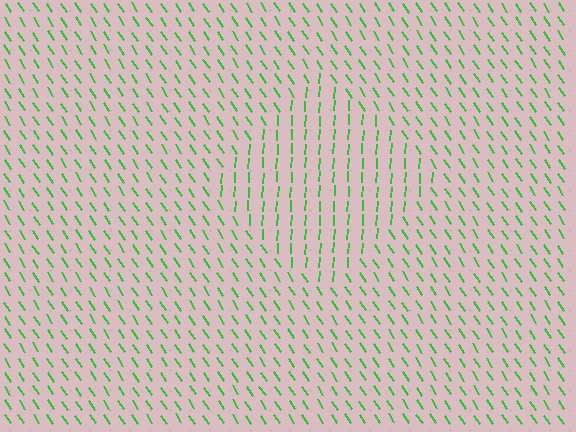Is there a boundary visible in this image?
Yes, there is a texture boundary formed by a change in line orientation.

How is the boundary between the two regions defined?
The boundary is defined purely by a change in line orientation (approximately 38 degrees difference). All lines are the same color and thickness.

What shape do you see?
I see a diamond.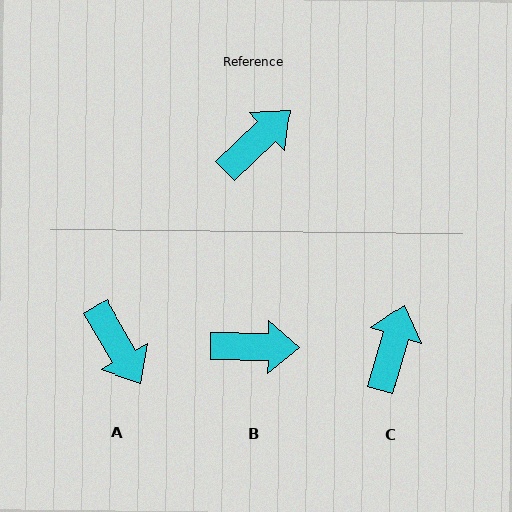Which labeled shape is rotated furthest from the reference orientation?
A, about 103 degrees away.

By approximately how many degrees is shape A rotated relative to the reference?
Approximately 103 degrees clockwise.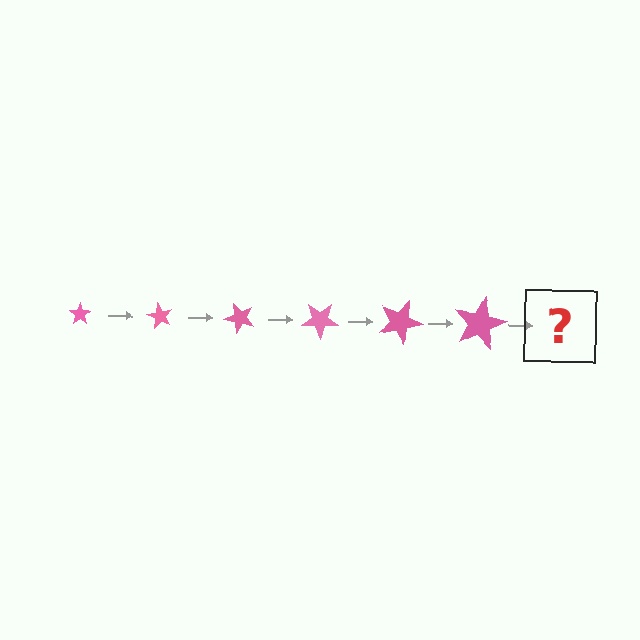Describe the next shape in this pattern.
It should be a star, larger than the previous one and rotated 360 degrees from the start.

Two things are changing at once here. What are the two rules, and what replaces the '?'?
The two rules are that the star grows larger each step and it rotates 60 degrees each step. The '?' should be a star, larger than the previous one and rotated 360 degrees from the start.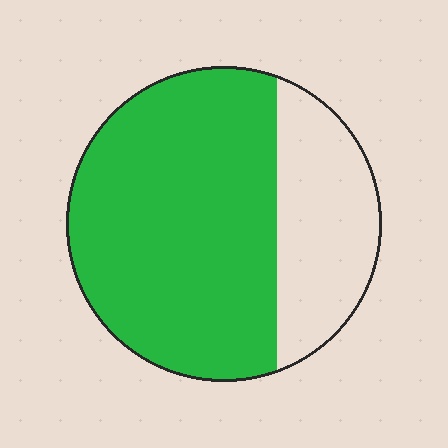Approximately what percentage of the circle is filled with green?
Approximately 70%.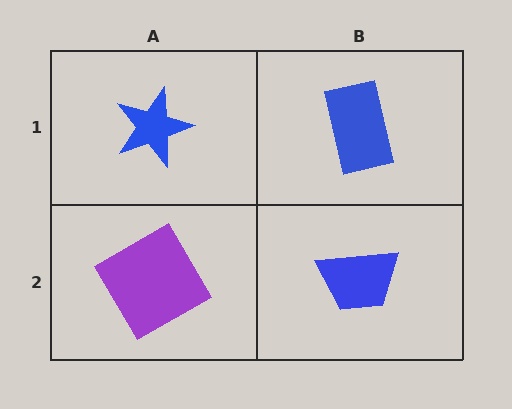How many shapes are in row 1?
2 shapes.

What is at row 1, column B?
A blue rectangle.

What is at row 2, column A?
A purple square.